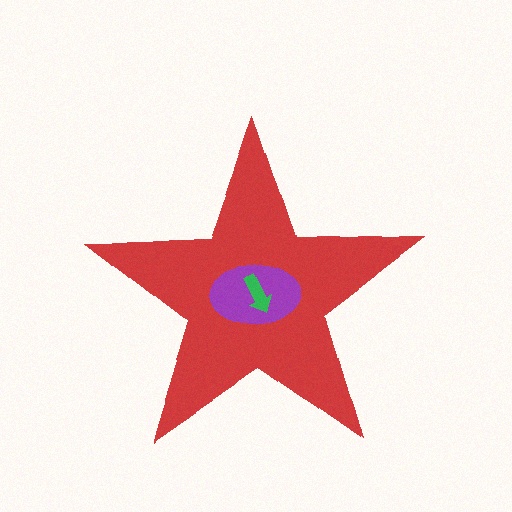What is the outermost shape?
The red star.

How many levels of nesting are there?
3.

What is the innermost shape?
The green arrow.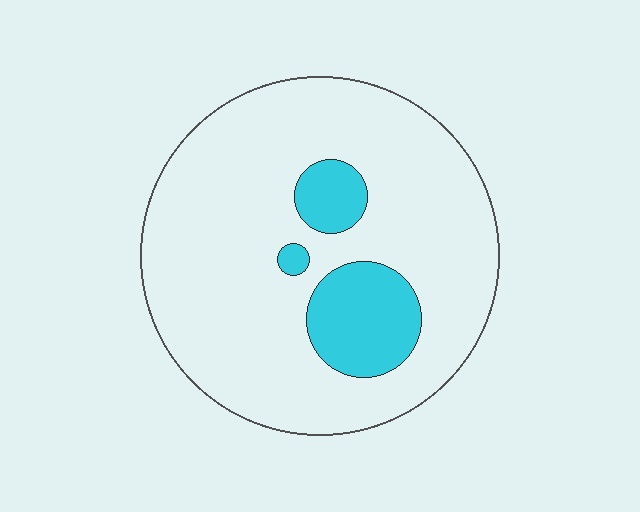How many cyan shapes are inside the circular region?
3.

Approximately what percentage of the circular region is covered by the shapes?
Approximately 15%.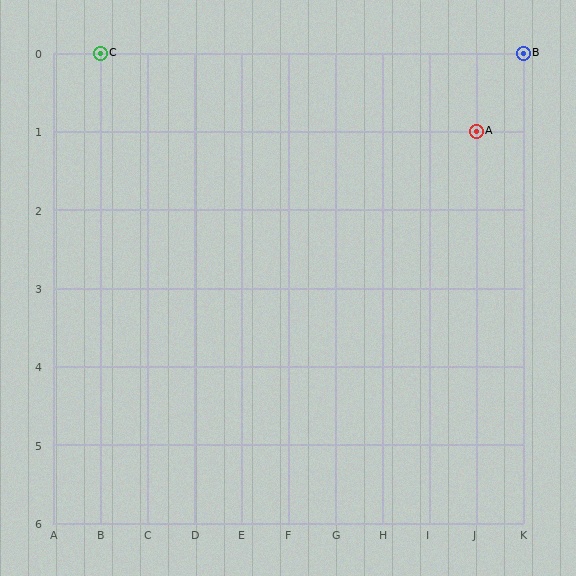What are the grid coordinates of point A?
Point A is at grid coordinates (J, 1).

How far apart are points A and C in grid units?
Points A and C are 8 columns and 1 row apart (about 8.1 grid units diagonally).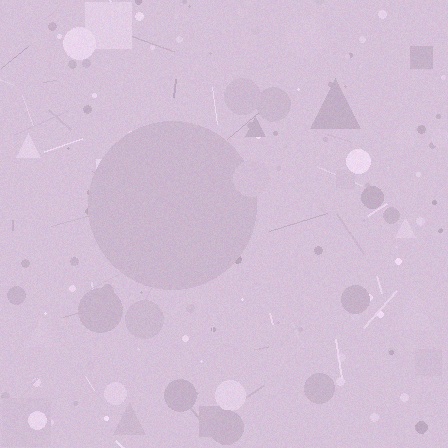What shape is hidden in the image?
A circle is hidden in the image.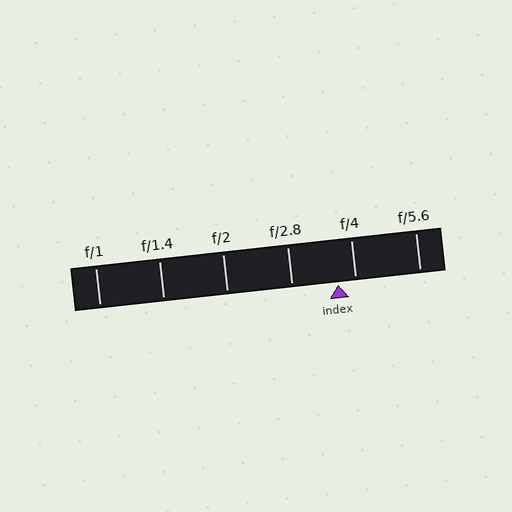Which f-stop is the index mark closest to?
The index mark is closest to f/4.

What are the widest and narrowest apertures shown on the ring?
The widest aperture shown is f/1 and the narrowest is f/5.6.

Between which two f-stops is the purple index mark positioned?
The index mark is between f/2.8 and f/4.